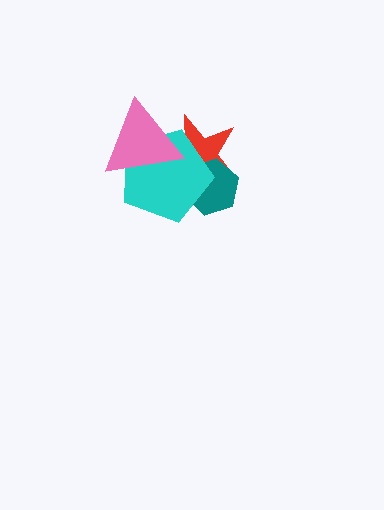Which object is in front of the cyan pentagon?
The pink triangle is in front of the cyan pentagon.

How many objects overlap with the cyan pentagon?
3 objects overlap with the cyan pentagon.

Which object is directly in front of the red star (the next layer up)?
The teal hexagon is directly in front of the red star.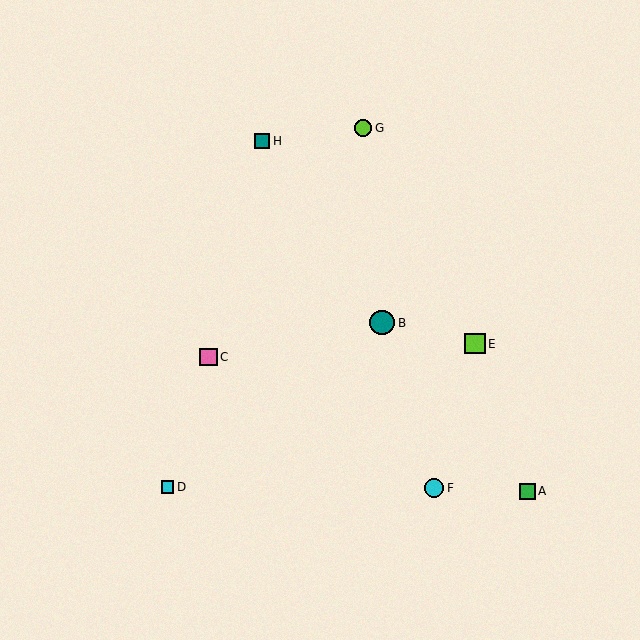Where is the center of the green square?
The center of the green square is at (527, 491).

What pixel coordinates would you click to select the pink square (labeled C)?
Click at (208, 357) to select the pink square C.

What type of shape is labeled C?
Shape C is a pink square.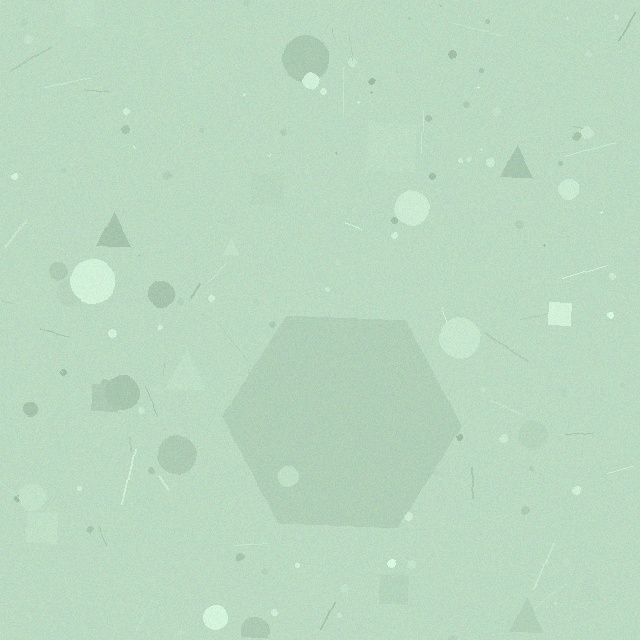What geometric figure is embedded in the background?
A hexagon is embedded in the background.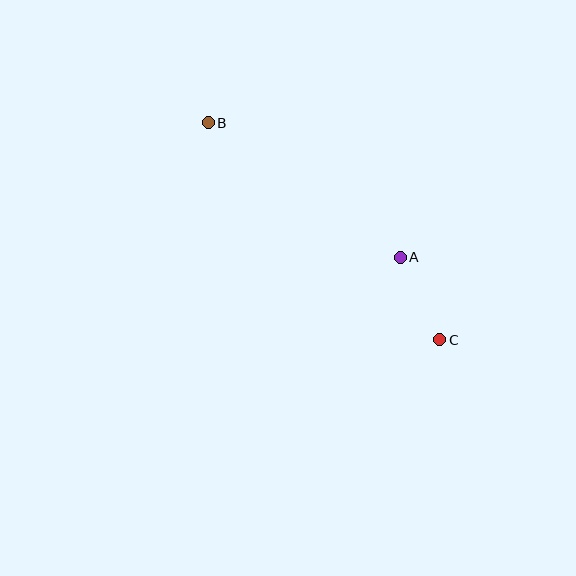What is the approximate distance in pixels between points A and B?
The distance between A and B is approximately 235 pixels.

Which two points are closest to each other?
Points A and C are closest to each other.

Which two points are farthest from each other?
Points B and C are farthest from each other.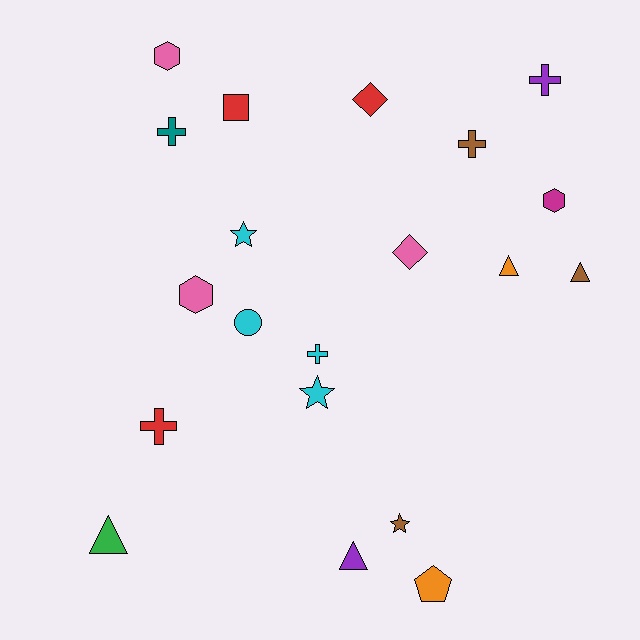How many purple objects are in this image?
There are 2 purple objects.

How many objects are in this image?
There are 20 objects.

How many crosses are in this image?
There are 5 crosses.